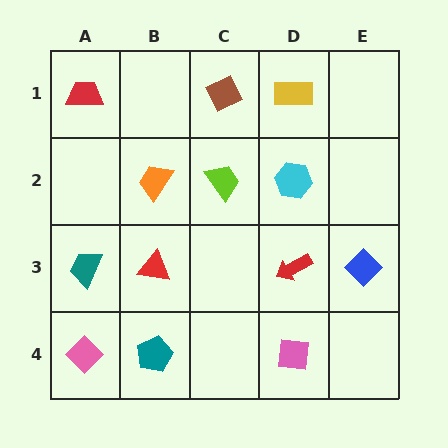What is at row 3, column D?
A red arrow.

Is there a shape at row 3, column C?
No, that cell is empty.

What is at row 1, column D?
A yellow rectangle.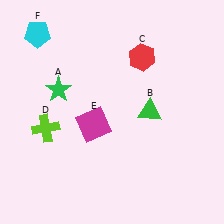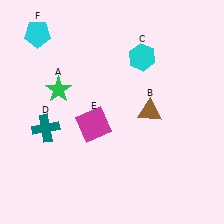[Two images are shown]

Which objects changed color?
B changed from green to brown. C changed from red to cyan. D changed from lime to teal.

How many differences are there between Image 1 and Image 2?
There are 3 differences between the two images.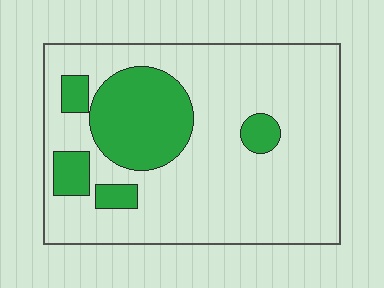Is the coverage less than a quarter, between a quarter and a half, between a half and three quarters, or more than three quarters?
Less than a quarter.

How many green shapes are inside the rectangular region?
5.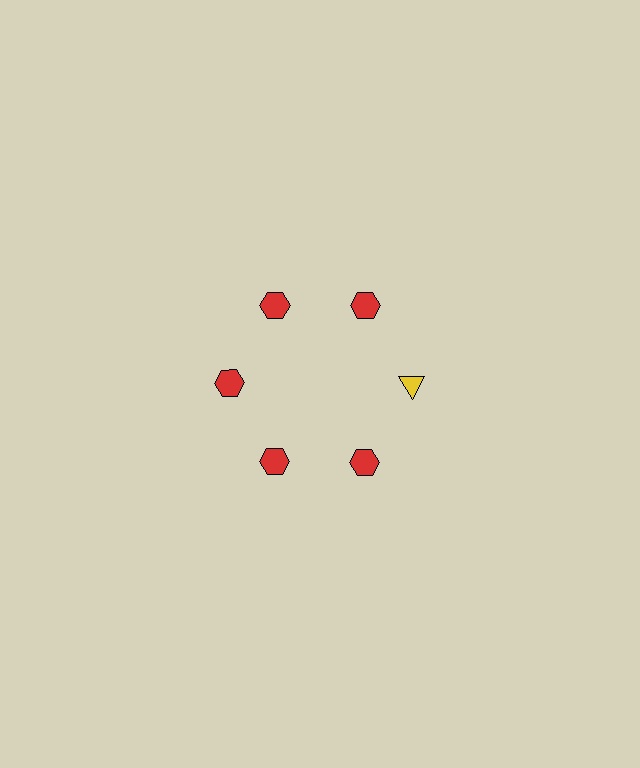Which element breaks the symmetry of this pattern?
The yellow triangle at roughly the 3 o'clock position breaks the symmetry. All other shapes are red hexagons.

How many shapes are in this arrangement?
There are 6 shapes arranged in a ring pattern.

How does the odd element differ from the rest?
It differs in both color (yellow instead of red) and shape (triangle instead of hexagon).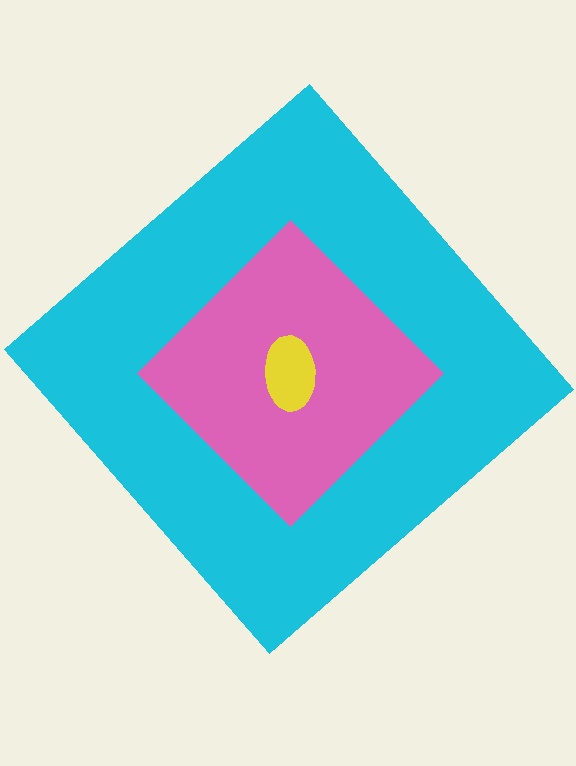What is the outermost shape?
The cyan diamond.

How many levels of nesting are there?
3.